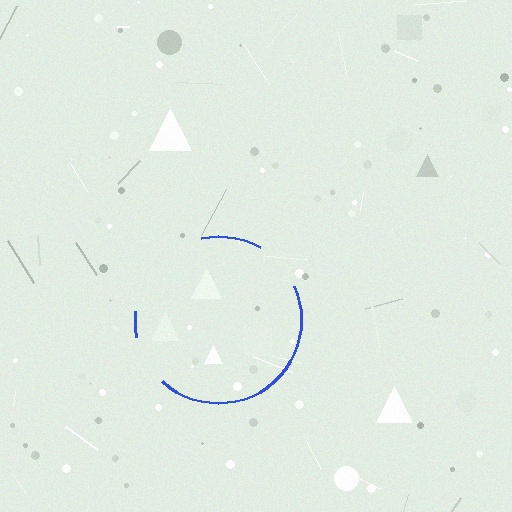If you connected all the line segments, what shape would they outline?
They would outline a circle.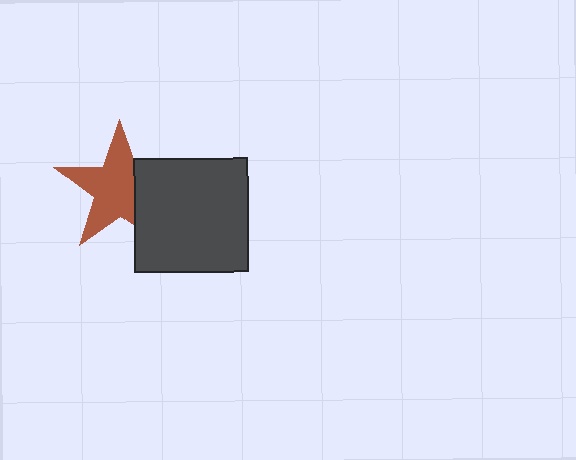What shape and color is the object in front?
The object in front is a dark gray square.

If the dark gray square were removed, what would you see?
You would see the complete brown star.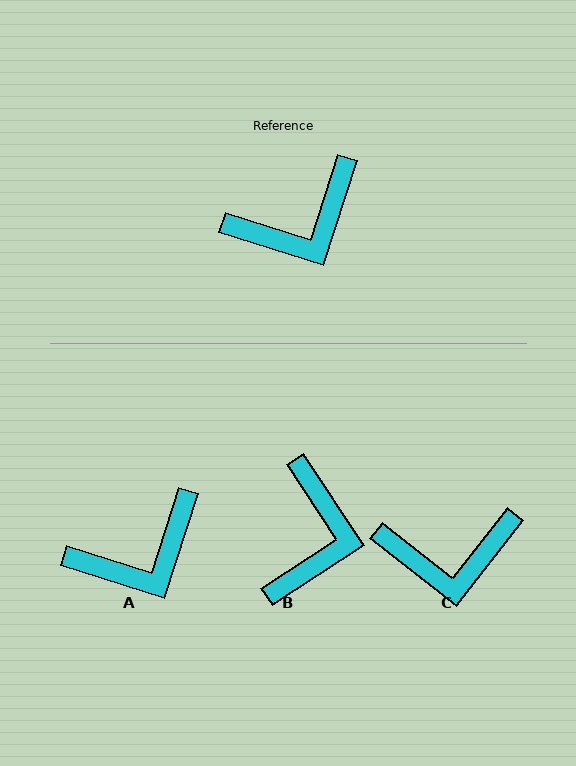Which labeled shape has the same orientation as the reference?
A.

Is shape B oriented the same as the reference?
No, it is off by about 51 degrees.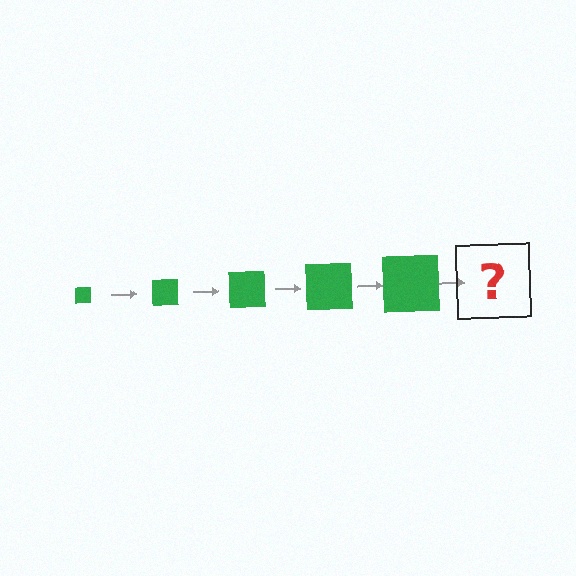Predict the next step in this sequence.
The next step is a green square, larger than the previous one.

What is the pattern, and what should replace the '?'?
The pattern is that the square gets progressively larger each step. The '?' should be a green square, larger than the previous one.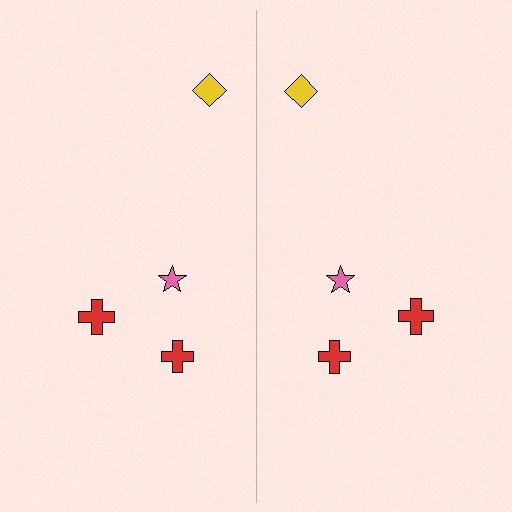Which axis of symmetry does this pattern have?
The pattern has a vertical axis of symmetry running through the center of the image.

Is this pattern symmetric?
Yes, this pattern has bilateral (reflection) symmetry.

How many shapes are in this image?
There are 8 shapes in this image.